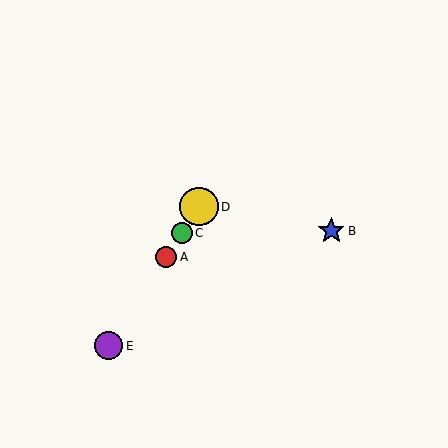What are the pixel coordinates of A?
Object A is at (166, 257).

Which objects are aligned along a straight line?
Objects A, C, D, E are aligned along a straight line.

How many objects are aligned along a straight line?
4 objects (A, C, D, E) are aligned along a straight line.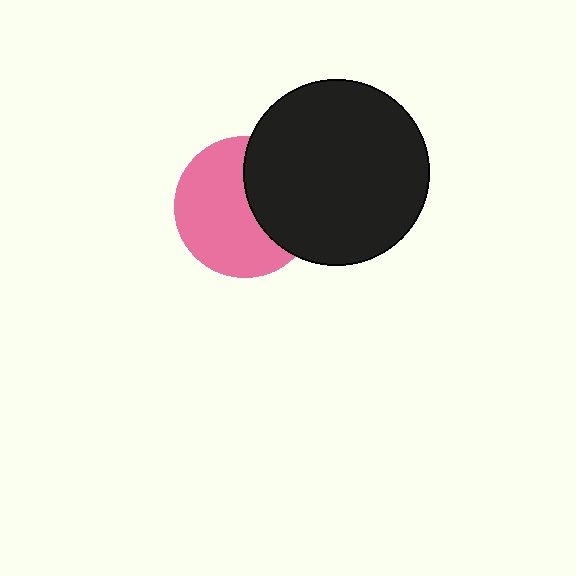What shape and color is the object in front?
The object in front is a black circle.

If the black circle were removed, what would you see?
You would see the complete pink circle.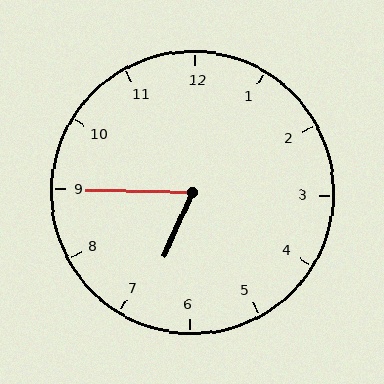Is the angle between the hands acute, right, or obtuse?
It is acute.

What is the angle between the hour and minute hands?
Approximately 68 degrees.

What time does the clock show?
6:45.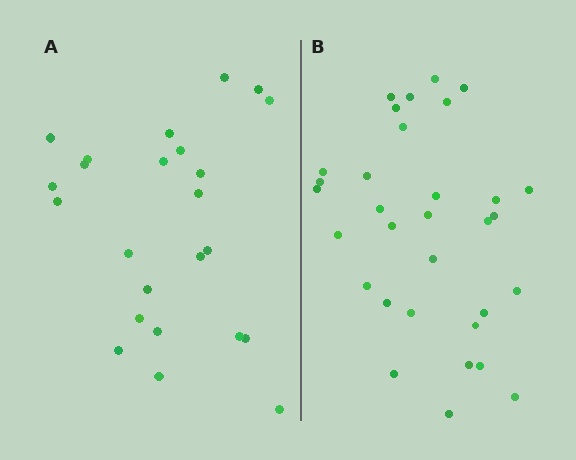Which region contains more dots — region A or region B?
Region B (the right region) has more dots.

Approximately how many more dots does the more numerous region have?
Region B has roughly 8 or so more dots than region A.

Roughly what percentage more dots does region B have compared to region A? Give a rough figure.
About 35% more.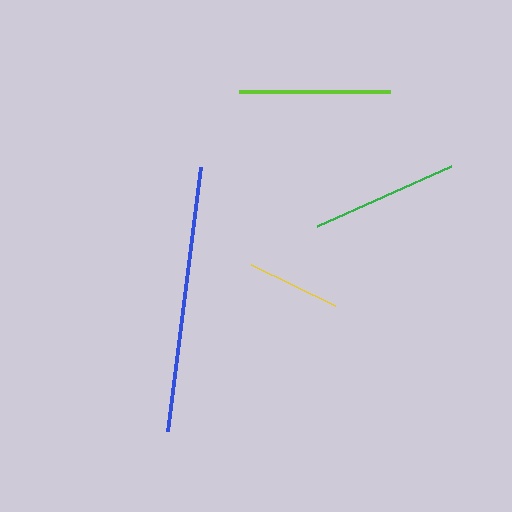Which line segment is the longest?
The blue line is the longest at approximately 266 pixels.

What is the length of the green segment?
The green segment is approximately 146 pixels long.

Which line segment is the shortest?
The yellow line is the shortest at approximately 93 pixels.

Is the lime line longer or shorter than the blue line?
The blue line is longer than the lime line.